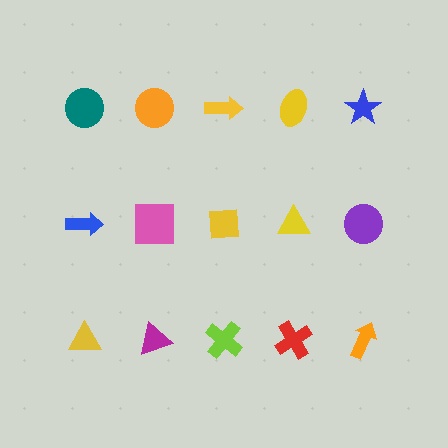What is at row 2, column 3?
A yellow square.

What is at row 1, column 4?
A yellow ellipse.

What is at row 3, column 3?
A lime cross.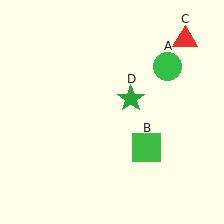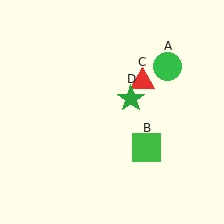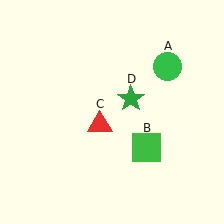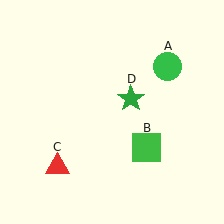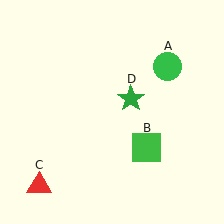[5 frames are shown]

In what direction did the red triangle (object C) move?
The red triangle (object C) moved down and to the left.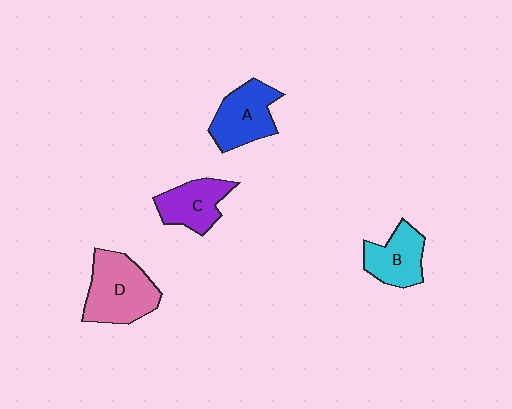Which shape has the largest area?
Shape D (pink).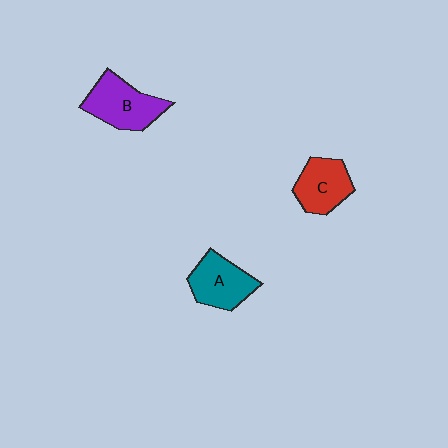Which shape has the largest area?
Shape B (purple).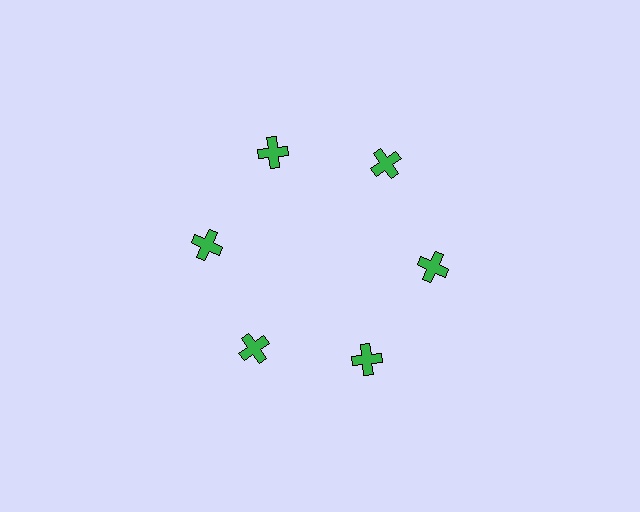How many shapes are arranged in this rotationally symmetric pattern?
There are 6 shapes, arranged in 6 groups of 1.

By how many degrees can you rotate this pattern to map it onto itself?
The pattern maps onto itself every 60 degrees of rotation.